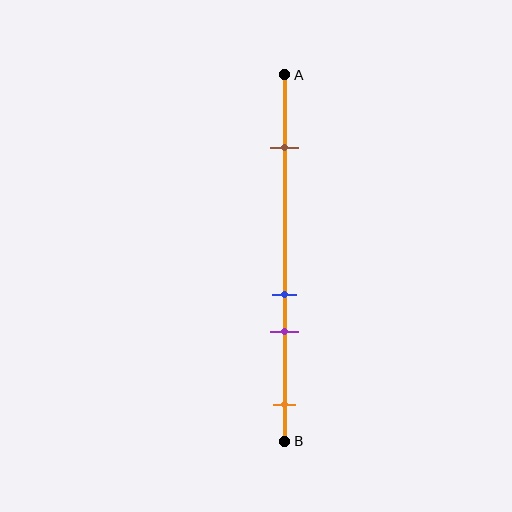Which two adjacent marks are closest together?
The blue and purple marks are the closest adjacent pair.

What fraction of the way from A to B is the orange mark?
The orange mark is approximately 90% (0.9) of the way from A to B.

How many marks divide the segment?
There are 4 marks dividing the segment.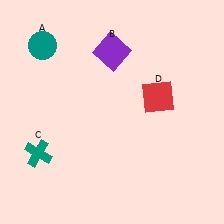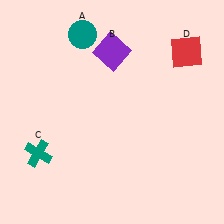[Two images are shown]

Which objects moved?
The objects that moved are: the teal circle (A), the red square (D).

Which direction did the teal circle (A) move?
The teal circle (A) moved right.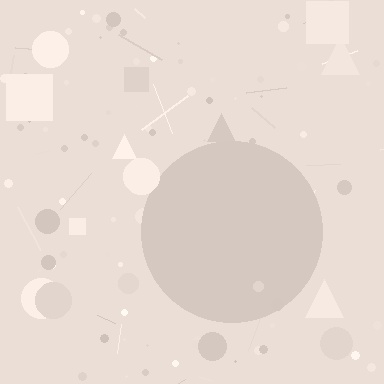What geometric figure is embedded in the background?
A circle is embedded in the background.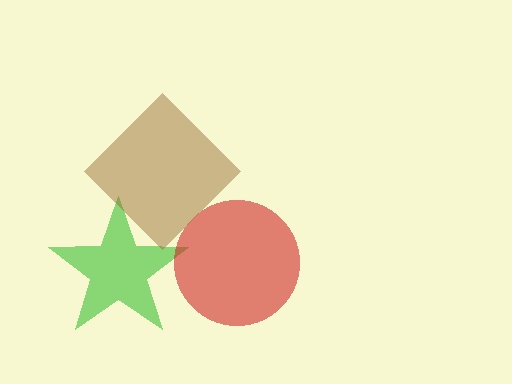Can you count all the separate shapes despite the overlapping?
Yes, there are 3 separate shapes.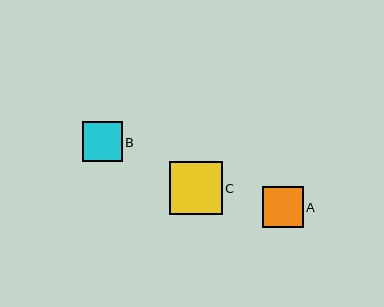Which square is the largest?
Square C is the largest with a size of approximately 53 pixels.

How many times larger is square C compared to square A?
Square C is approximately 1.3 times the size of square A.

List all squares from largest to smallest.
From largest to smallest: C, A, B.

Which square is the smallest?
Square B is the smallest with a size of approximately 40 pixels.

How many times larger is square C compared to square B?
Square C is approximately 1.3 times the size of square B.